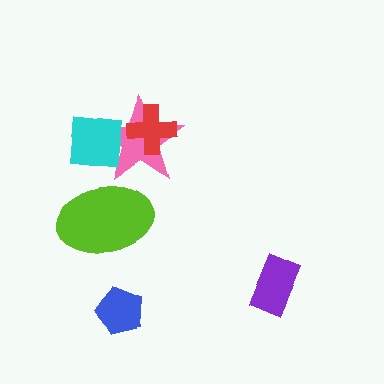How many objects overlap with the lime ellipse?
1 object overlaps with the lime ellipse.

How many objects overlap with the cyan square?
1 object overlaps with the cyan square.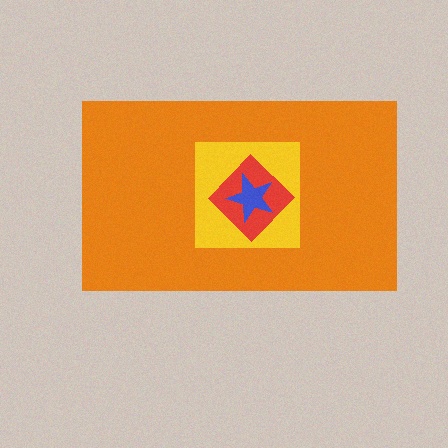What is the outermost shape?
The orange rectangle.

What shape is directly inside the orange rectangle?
The yellow square.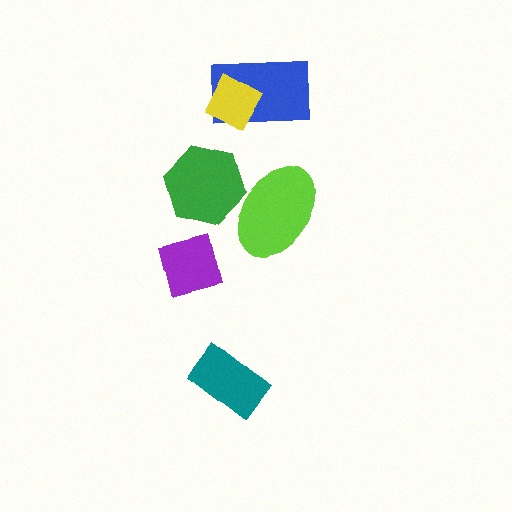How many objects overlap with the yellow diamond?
1 object overlaps with the yellow diamond.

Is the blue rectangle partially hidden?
Yes, it is partially covered by another shape.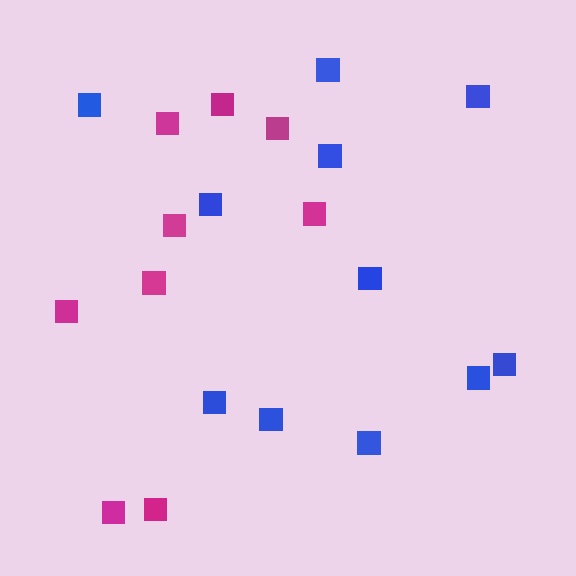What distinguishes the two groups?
There are 2 groups: one group of blue squares (11) and one group of magenta squares (9).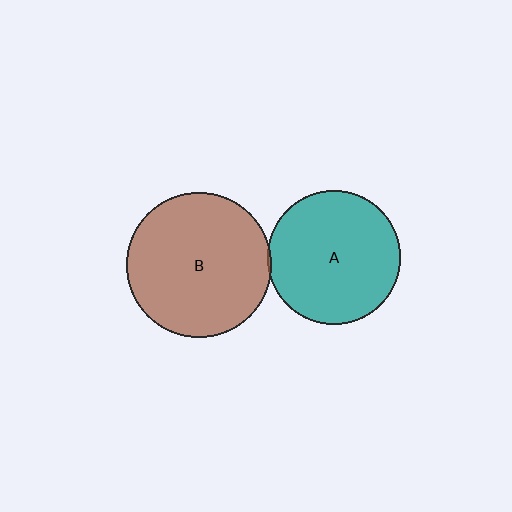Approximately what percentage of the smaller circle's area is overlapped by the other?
Approximately 5%.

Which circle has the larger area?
Circle B (brown).